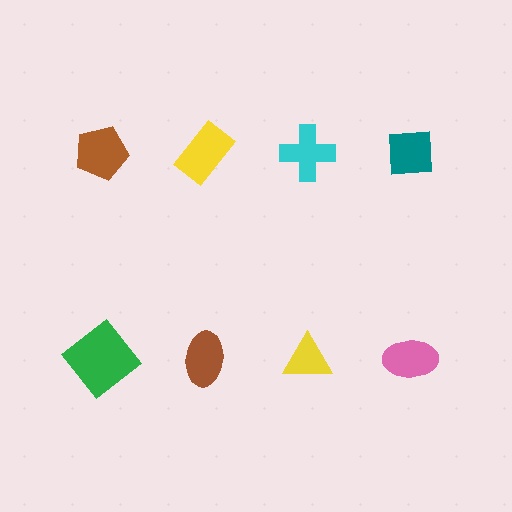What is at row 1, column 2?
A yellow rectangle.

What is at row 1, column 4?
A teal square.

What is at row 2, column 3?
A yellow triangle.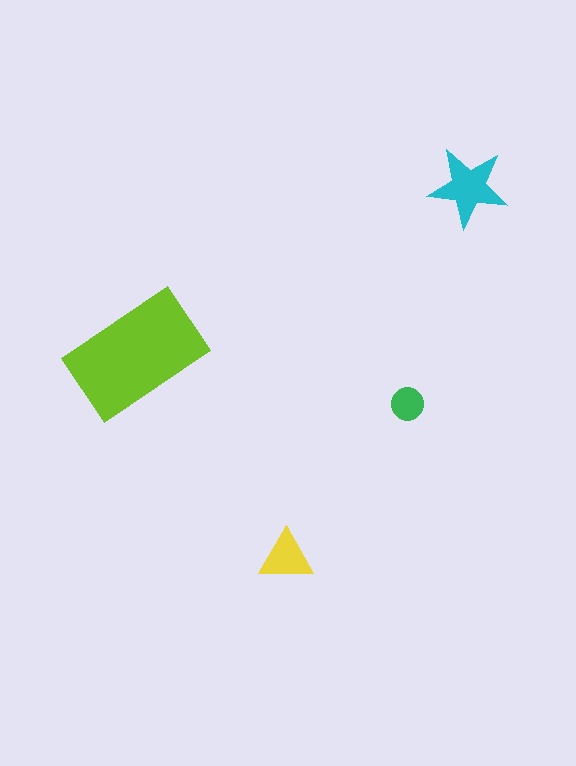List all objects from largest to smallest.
The lime rectangle, the cyan star, the yellow triangle, the green circle.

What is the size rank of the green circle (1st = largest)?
4th.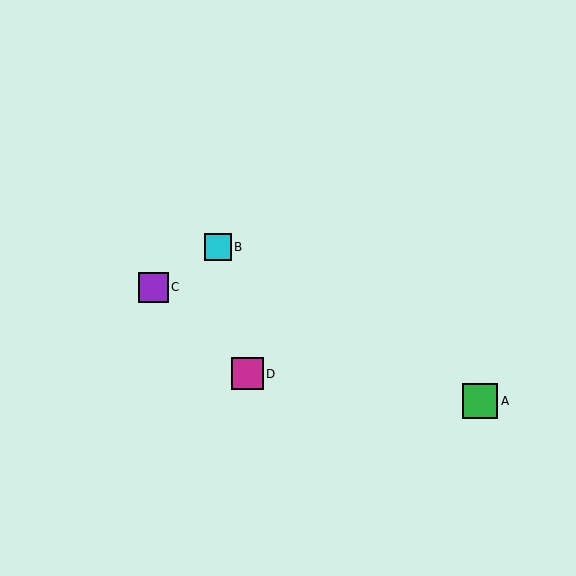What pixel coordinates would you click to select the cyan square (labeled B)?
Click at (218, 247) to select the cyan square B.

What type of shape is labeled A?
Shape A is a green square.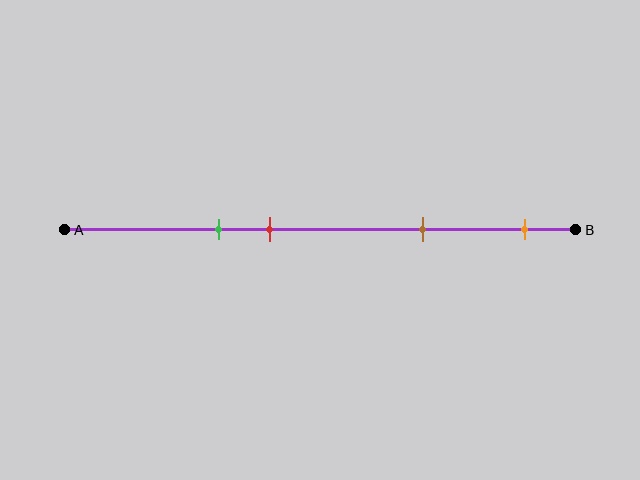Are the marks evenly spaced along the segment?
No, the marks are not evenly spaced.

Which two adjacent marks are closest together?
The green and red marks are the closest adjacent pair.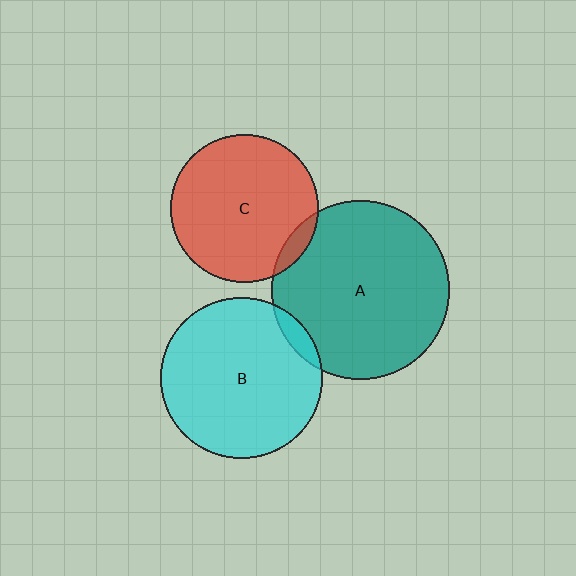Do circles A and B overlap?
Yes.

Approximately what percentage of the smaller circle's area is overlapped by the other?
Approximately 5%.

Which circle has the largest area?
Circle A (teal).